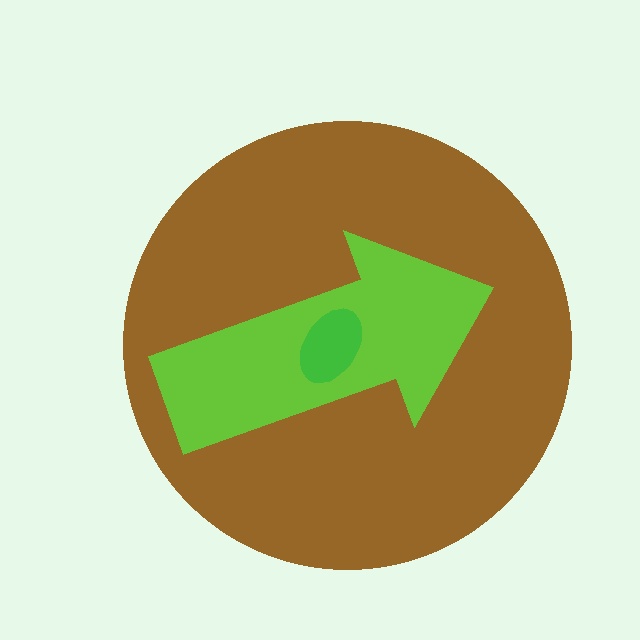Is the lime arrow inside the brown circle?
Yes.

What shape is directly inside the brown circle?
The lime arrow.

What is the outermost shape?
The brown circle.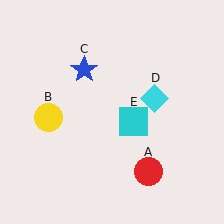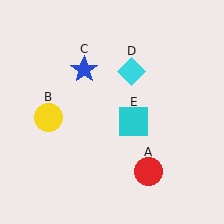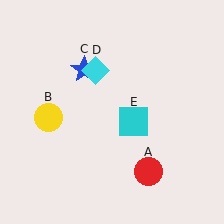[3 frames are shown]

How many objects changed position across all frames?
1 object changed position: cyan diamond (object D).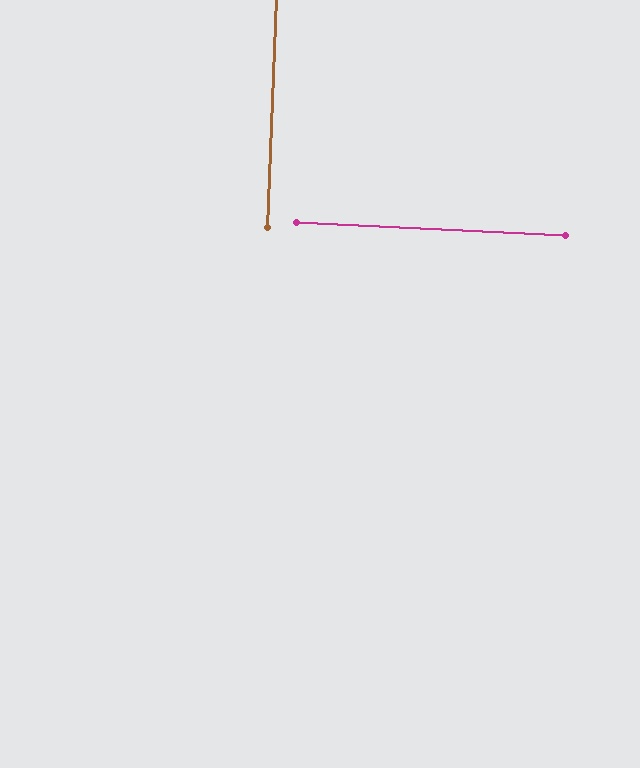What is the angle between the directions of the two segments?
Approximately 89 degrees.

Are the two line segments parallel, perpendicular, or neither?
Perpendicular — they meet at approximately 89°.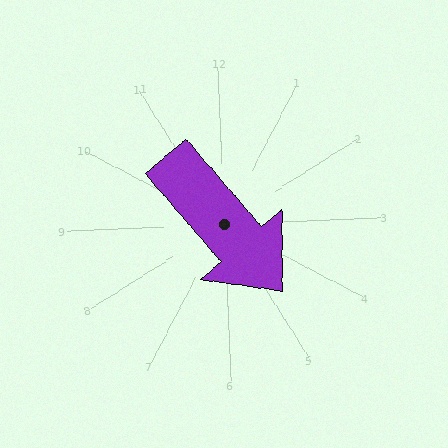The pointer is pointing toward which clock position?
Roughly 5 o'clock.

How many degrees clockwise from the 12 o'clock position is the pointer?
Approximately 141 degrees.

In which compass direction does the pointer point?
Southeast.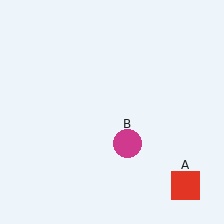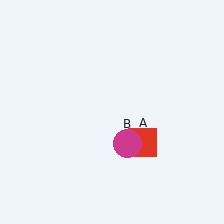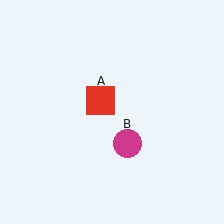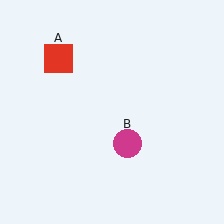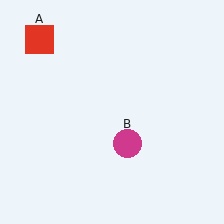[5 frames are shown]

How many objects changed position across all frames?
1 object changed position: red square (object A).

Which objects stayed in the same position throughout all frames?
Magenta circle (object B) remained stationary.